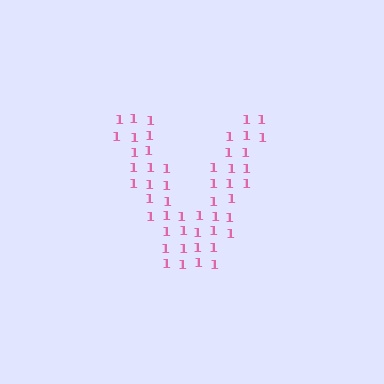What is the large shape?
The large shape is the letter V.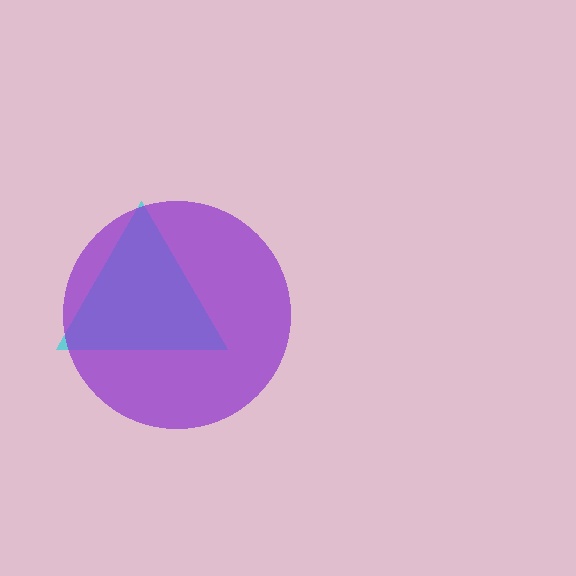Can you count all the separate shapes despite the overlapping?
Yes, there are 2 separate shapes.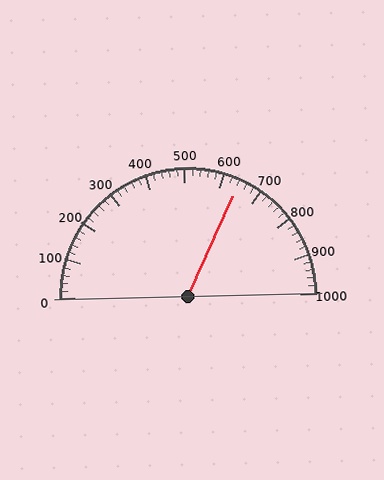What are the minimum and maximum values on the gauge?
The gauge ranges from 0 to 1000.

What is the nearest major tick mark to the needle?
The nearest major tick mark is 600.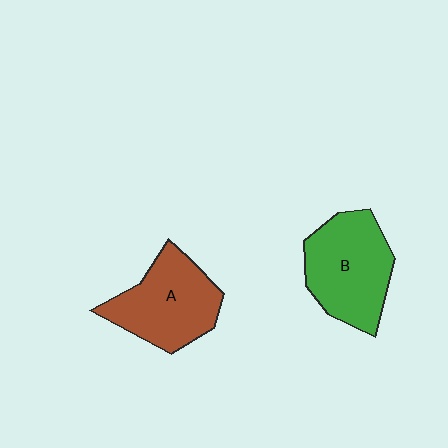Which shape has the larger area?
Shape B (green).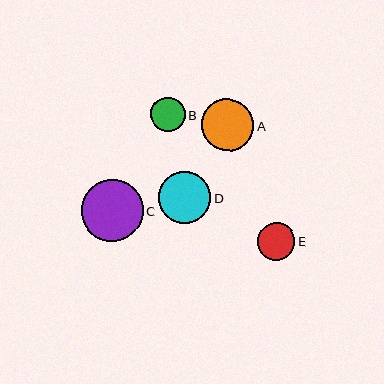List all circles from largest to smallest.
From largest to smallest: C, A, D, E, B.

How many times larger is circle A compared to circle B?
Circle A is approximately 1.5 times the size of circle B.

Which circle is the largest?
Circle C is the largest with a size of approximately 62 pixels.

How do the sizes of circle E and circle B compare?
Circle E and circle B are approximately the same size.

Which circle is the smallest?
Circle B is the smallest with a size of approximately 35 pixels.